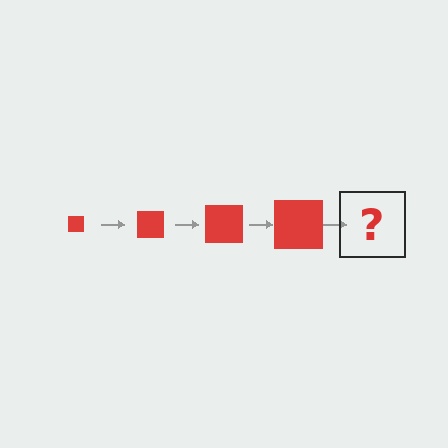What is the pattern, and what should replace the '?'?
The pattern is that the square gets progressively larger each step. The '?' should be a red square, larger than the previous one.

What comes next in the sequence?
The next element should be a red square, larger than the previous one.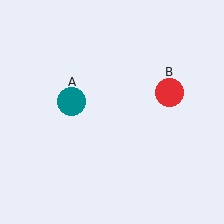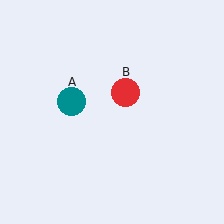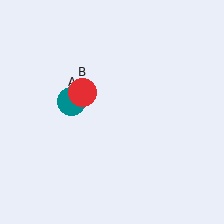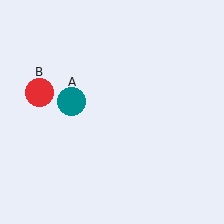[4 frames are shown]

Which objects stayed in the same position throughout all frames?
Teal circle (object A) remained stationary.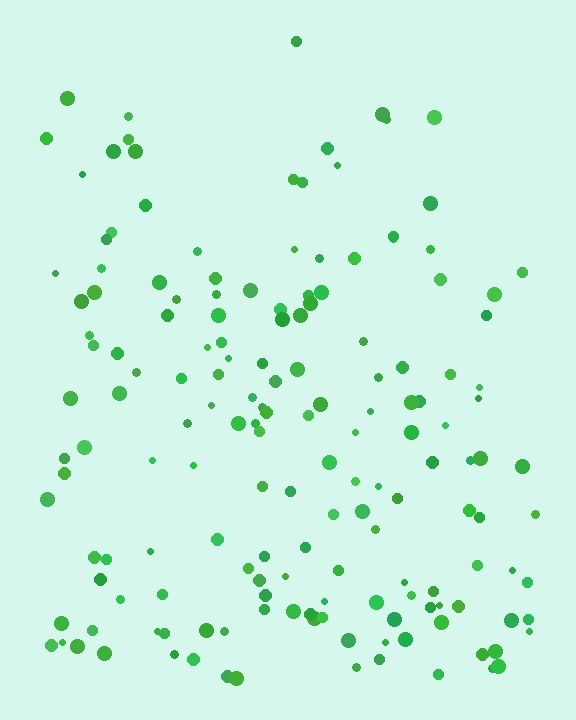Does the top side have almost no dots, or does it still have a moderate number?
Still a moderate number, just noticeably fewer than the bottom.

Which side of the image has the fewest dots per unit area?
The top.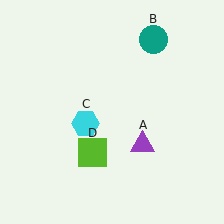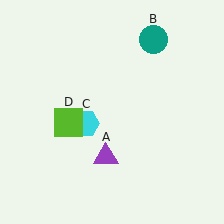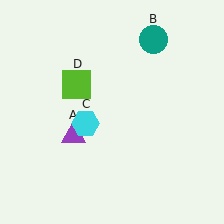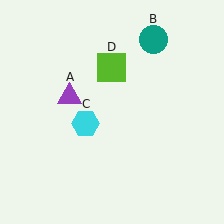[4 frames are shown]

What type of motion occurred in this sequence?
The purple triangle (object A), lime square (object D) rotated clockwise around the center of the scene.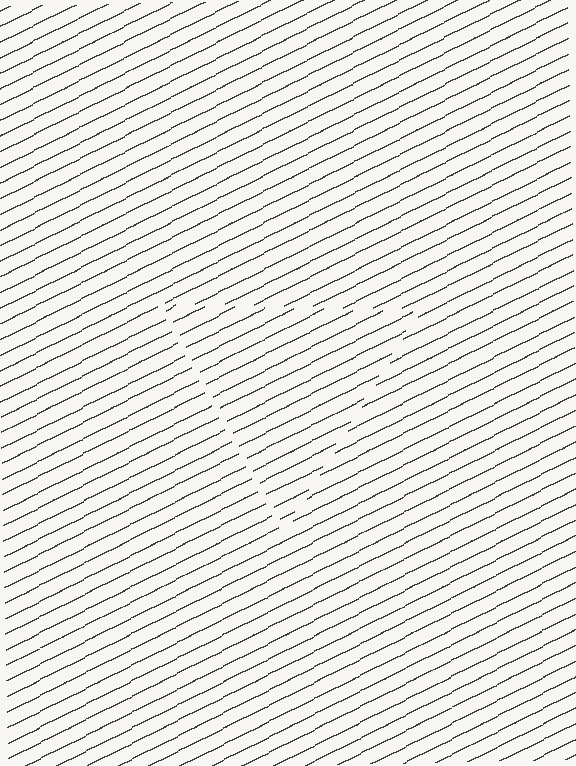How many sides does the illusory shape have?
3 sides — the line-ends trace a triangle.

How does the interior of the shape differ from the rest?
The interior of the shape contains the same grating, shifted by half a period — the contour is defined by the phase discontinuity where line-ends from the inner and outer gratings abut.